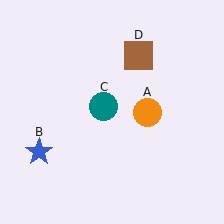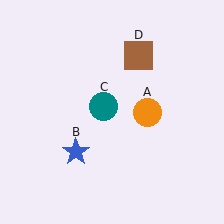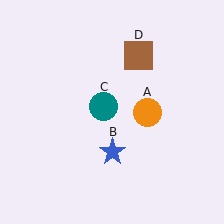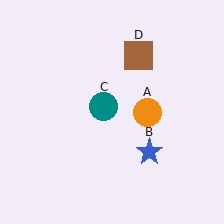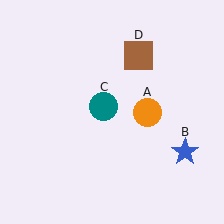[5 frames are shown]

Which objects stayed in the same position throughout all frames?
Orange circle (object A) and teal circle (object C) and brown square (object D) remained stationary.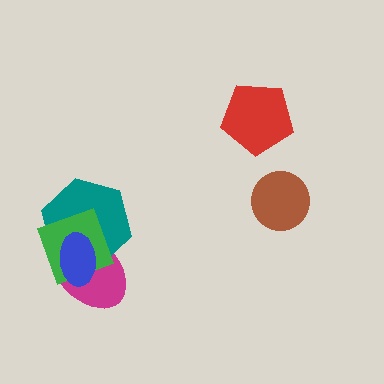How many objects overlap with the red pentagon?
0 objects overlap with the red pentagon.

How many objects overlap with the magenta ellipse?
3 objects overlap with the magenta ellipse.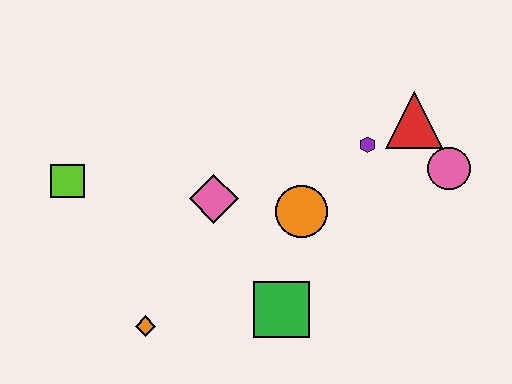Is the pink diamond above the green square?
Yes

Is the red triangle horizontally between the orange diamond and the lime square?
No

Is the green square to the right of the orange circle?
No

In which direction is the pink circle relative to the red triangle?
The pink circle is below the red triangle.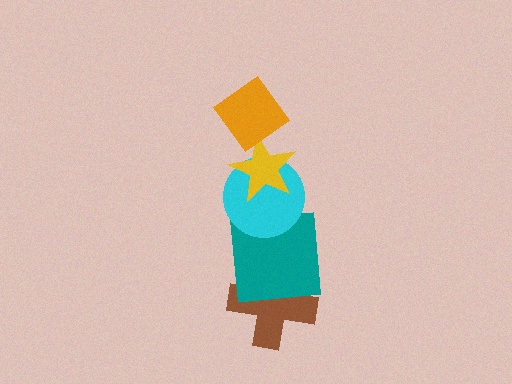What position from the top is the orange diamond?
The orange diamond is 1st from the top.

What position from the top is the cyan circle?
The cyan circle is 3rd from the top.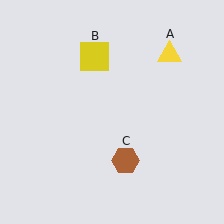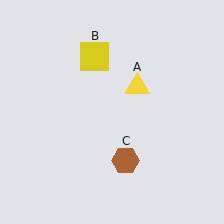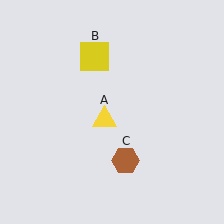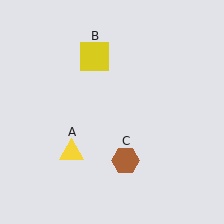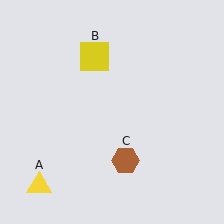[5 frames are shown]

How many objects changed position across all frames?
1 object changed position: yellow triangle (object A).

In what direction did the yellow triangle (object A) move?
The yellow triangle (object A) moved down and to the left.